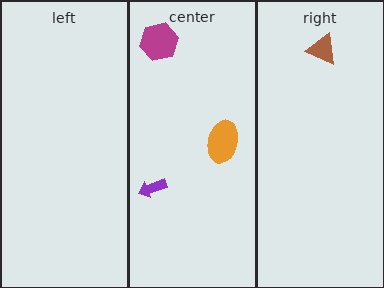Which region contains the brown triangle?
The right region.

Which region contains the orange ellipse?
The center region.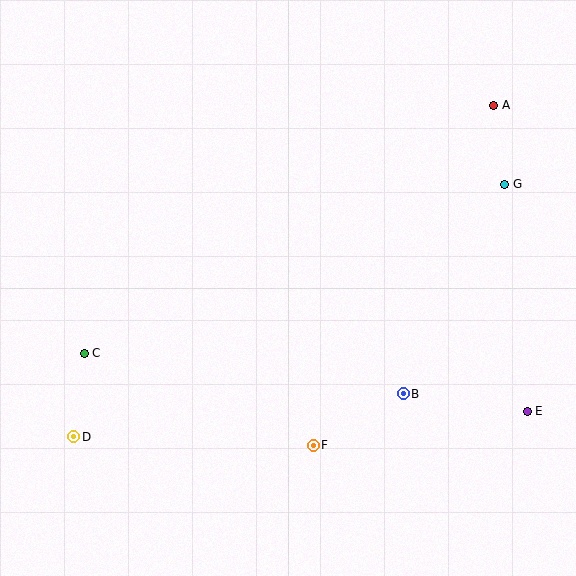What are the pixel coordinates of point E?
Point E is at (527, 411).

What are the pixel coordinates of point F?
Point F is at (313, 445).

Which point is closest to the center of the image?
Point B at (403, 394) is closest to the center.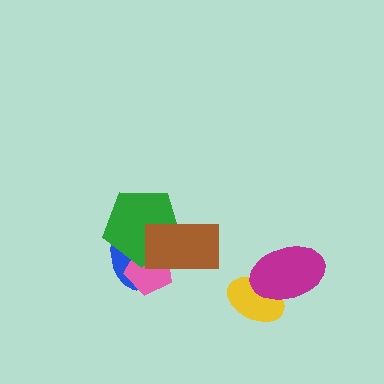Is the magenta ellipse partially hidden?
No, no other shape covers it.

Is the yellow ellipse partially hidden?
Yes, it is partially covered by another shape.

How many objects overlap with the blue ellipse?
3 objects overlap with the blue ellipse.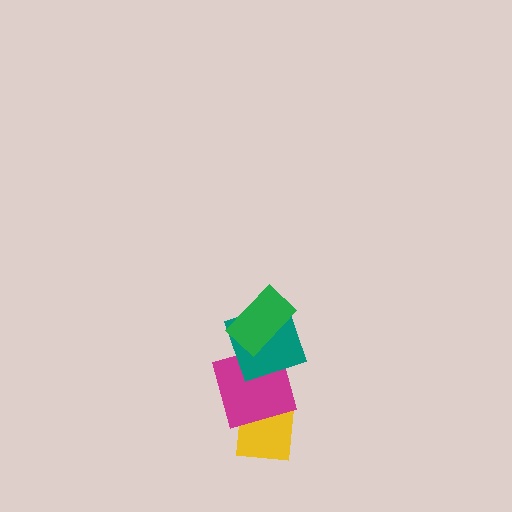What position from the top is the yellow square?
The yellow square is 4th from the top.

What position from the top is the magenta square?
The magenta square is 3rd from the top.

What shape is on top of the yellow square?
The magenta square is on top of the yellow square.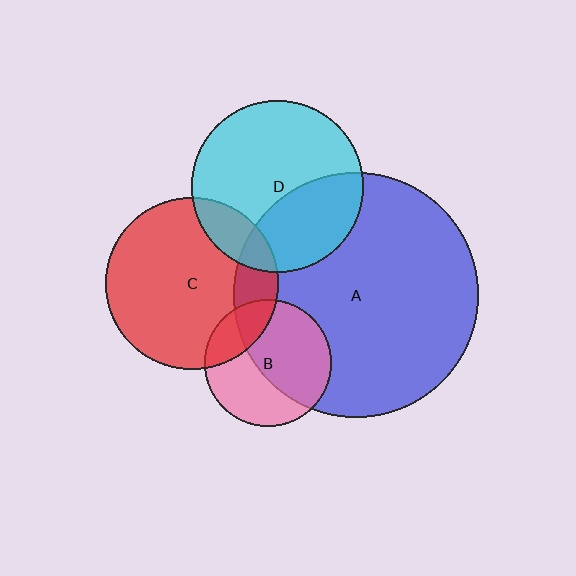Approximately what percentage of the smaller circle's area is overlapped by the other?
Approximately 15%.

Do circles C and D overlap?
Yes.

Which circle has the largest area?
Circle A (blue).